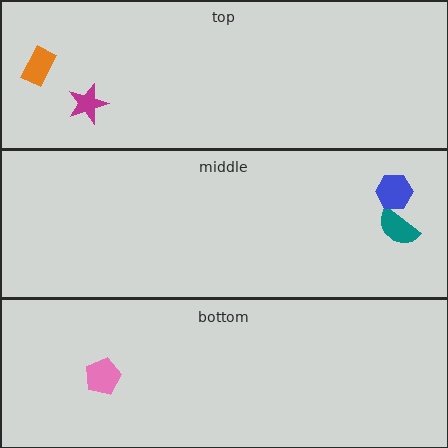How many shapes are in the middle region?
2.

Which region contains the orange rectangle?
The top region.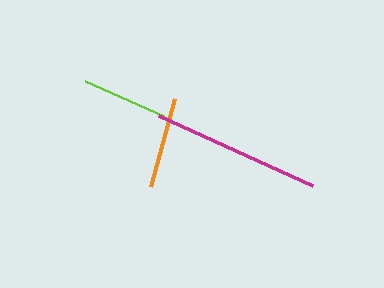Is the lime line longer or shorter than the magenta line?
The magenta line is longer than the lime line.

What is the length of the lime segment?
The lime segment is approximately 86 pixels long.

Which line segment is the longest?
The magenta line is the longest at approximately 170 pixels.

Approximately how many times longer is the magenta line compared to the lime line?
The magenta line is approximately 2.0 times the length of the lime line.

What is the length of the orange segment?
The orange segment is approximately 92 pixels long.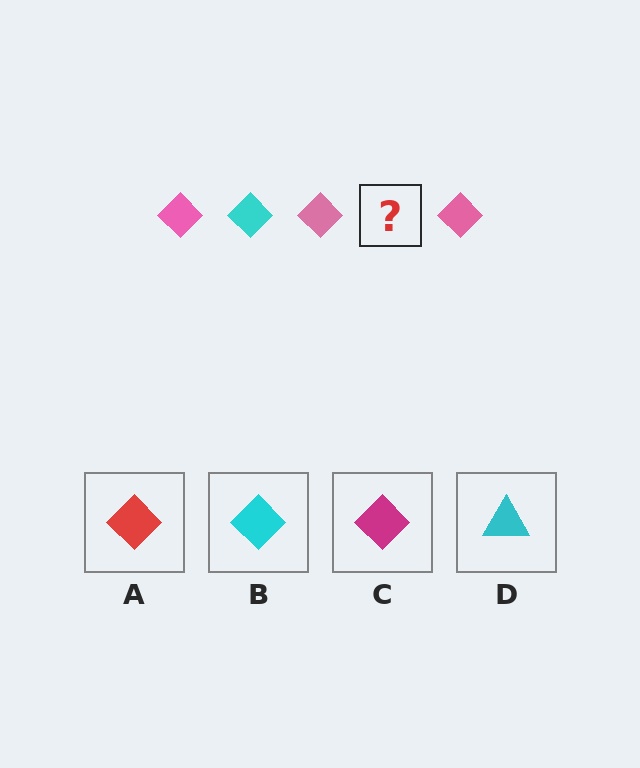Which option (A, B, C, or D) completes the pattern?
B.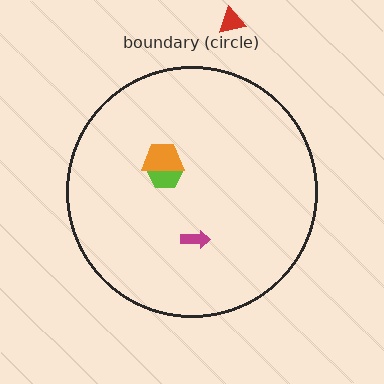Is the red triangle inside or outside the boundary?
Outside.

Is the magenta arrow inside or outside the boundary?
Inside.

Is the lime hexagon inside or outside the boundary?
Inside.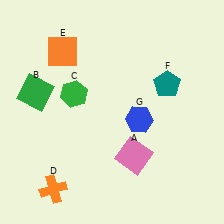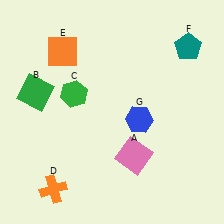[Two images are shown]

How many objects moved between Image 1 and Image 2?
1 object moved between the two images.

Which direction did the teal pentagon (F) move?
The teal pentagon (F) moved up.